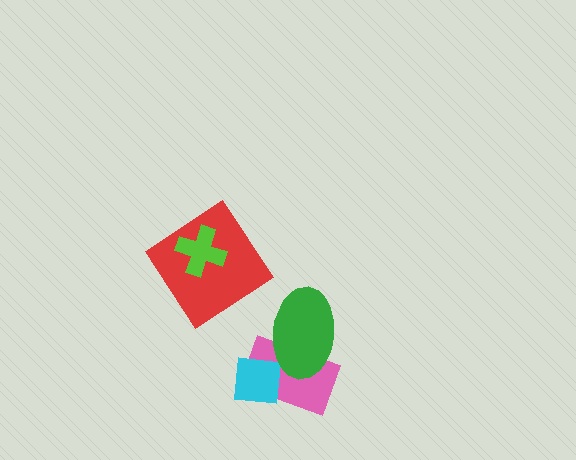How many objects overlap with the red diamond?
1 object overlaps with the red diamond.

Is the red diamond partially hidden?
Yes, it is partially covered by another shape.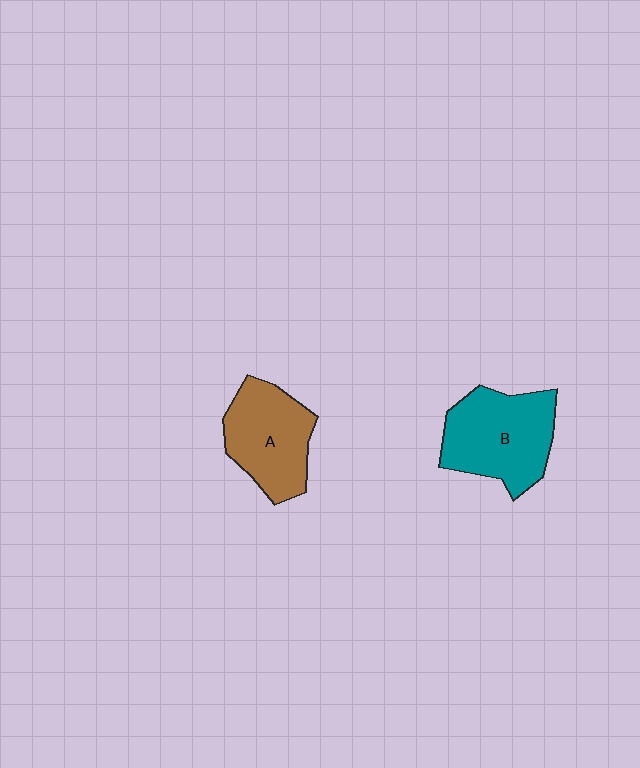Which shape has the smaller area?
Shape A (brown).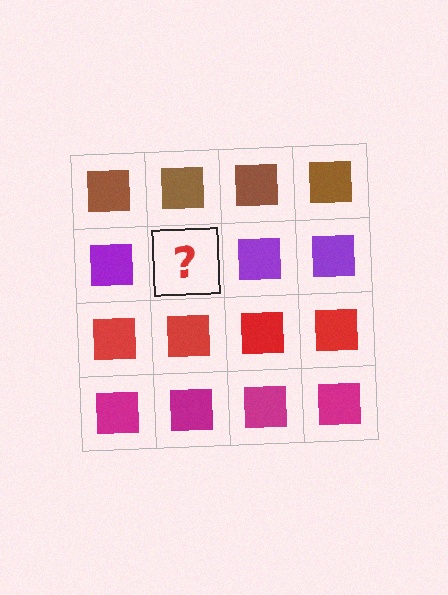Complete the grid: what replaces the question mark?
The question mark should be replaced with a purple square.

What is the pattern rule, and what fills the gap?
The rule is that each row has a consistent color. The gap should be filled with a purple square.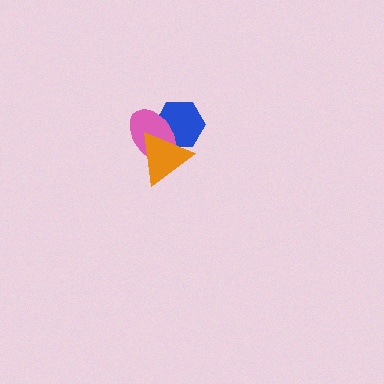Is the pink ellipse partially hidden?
Yes, it is partially covered by another shape.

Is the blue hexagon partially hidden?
Yes, it is partially covered by another shape.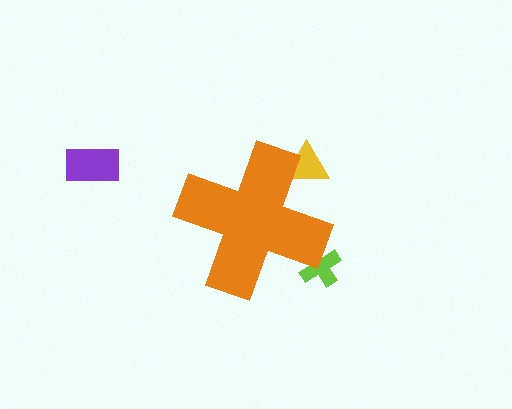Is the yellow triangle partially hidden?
Yes, the yellow triangle is partially hidden behind the orange cross.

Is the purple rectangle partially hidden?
No, the purple rectangle is fully visible.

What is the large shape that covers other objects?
An orange cross.